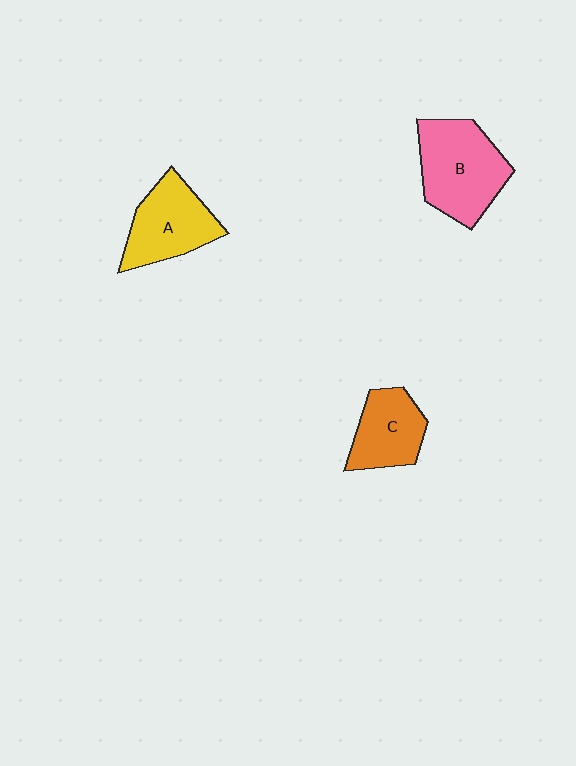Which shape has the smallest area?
Shape C (orange).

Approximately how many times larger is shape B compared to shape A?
Approximately 1.2 times.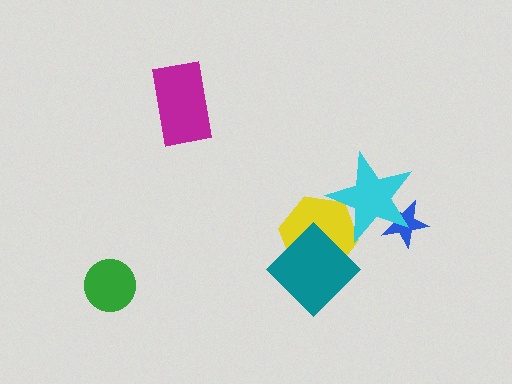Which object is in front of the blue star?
The cyan star is in front of the blue star.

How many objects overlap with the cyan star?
2 objects overlap with the cyan star.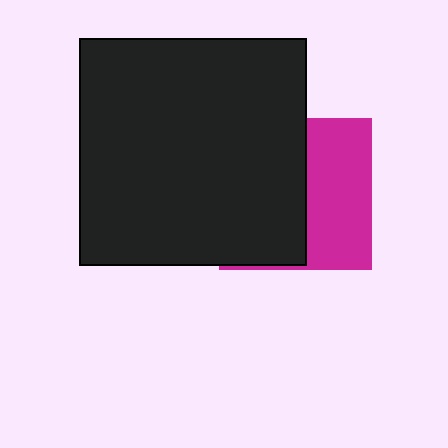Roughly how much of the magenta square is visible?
A small part of it is visible (roughly 44%).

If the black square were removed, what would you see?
You would see the complete magenta square.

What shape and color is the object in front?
The object in front is a black square.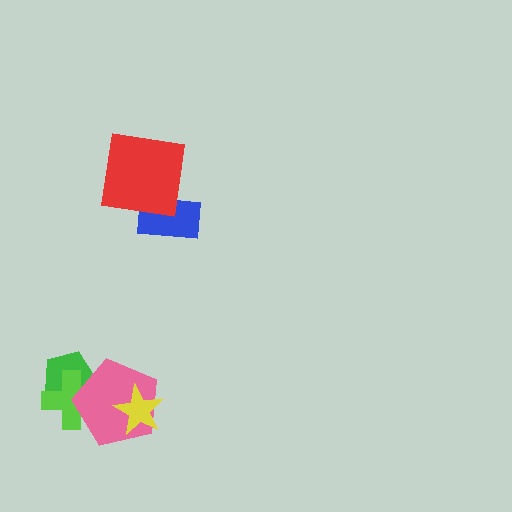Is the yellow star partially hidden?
No, no other shape covers it.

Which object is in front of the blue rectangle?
The red square is in front of the blue rectangle.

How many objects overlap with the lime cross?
2 objects overlap with the lime cross.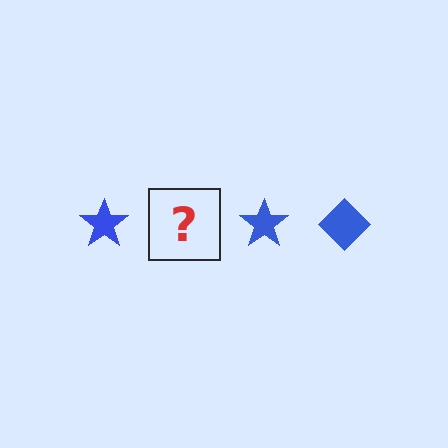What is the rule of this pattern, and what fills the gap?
The rule is that the pattern cycles through star, diamond shapes in blue. The gap should be filled with a blue diamond.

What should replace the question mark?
The question mark should be replaced with a blue diamond.